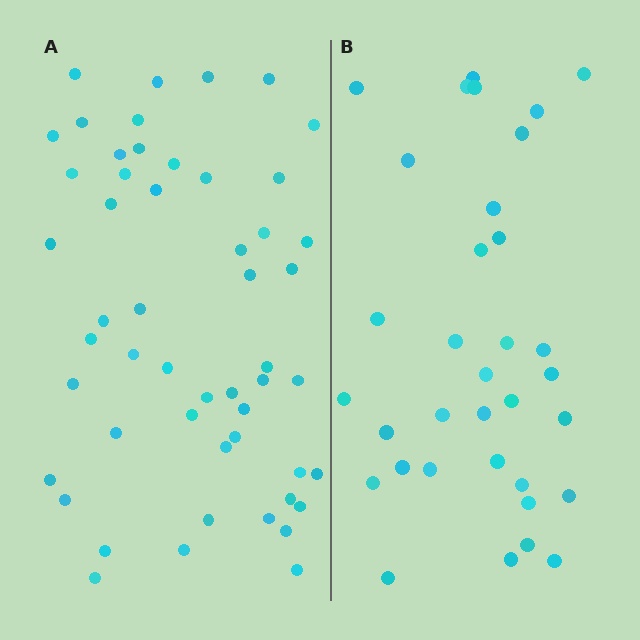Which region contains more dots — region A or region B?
Region A (the left region) has more dots.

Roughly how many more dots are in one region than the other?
Region A has approximately 20 more dots than region B.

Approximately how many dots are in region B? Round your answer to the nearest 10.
About 30 dots. (The exact count is 34, which rounds to 30.)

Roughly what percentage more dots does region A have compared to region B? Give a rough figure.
About 55% more.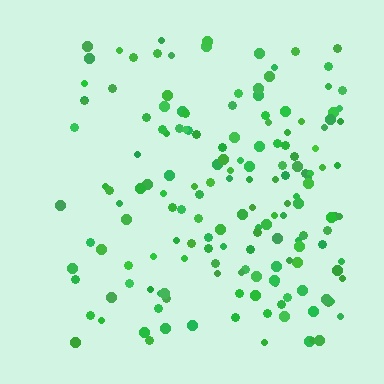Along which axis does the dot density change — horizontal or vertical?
Horizontal.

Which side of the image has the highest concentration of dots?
The right.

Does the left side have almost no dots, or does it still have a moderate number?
Still a moderate number, just noticeably fewer than the right.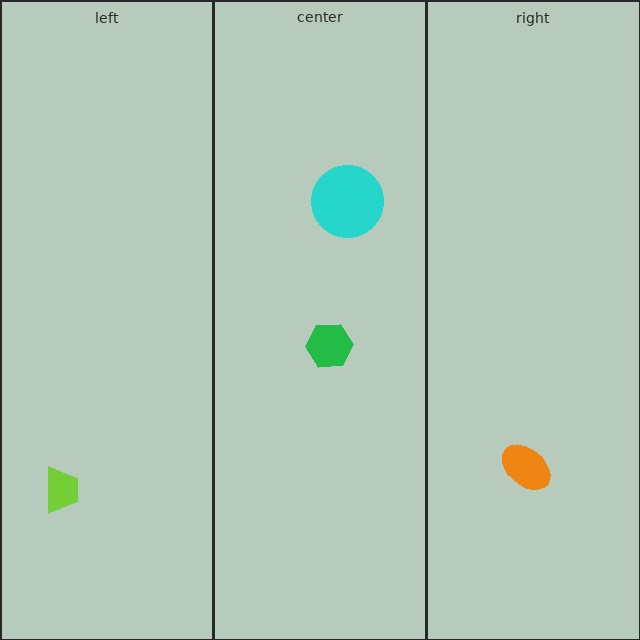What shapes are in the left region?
The lime trapezoid.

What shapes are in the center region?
The cyan circle, the green hexagon.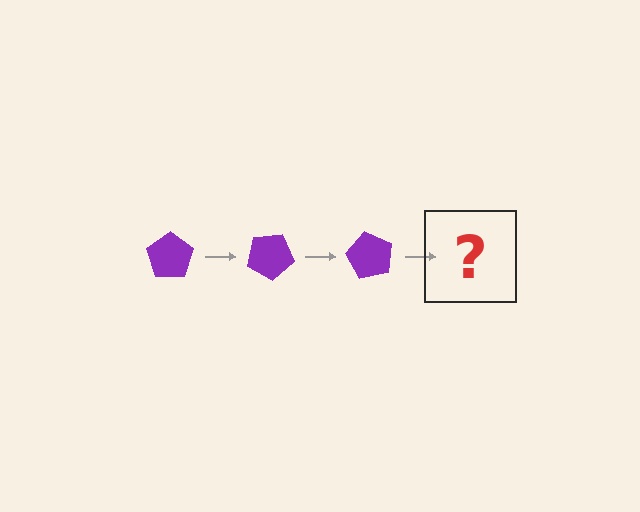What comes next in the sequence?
The next element should be a purple pentagon rotated 90 degrees.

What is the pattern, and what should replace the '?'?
The pattern is that the pentagon rotates 30 degrees each step. The '?' should be a purple pentagon rotated 90 degrees.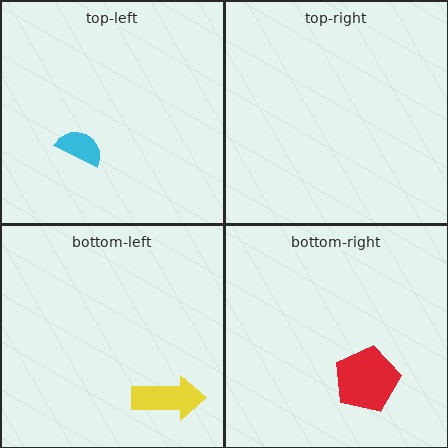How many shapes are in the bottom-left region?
1.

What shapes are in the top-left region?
The cyan semicircle.